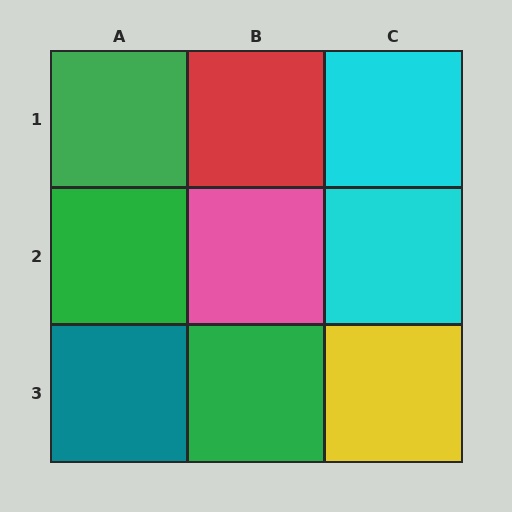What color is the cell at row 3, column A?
Teal.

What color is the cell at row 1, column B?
Red.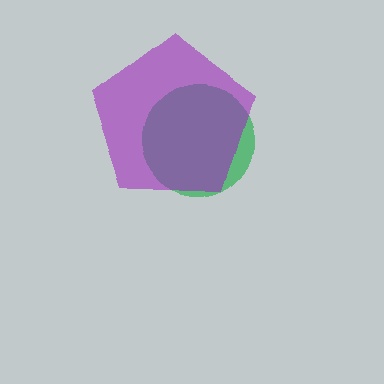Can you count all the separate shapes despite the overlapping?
Yes, there are 2 separate shapes.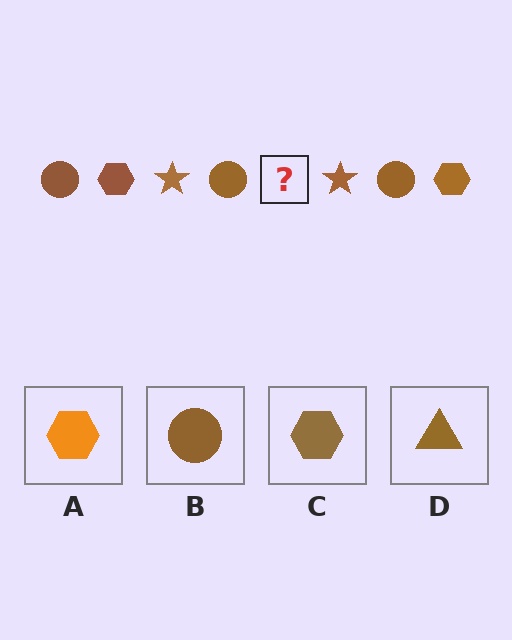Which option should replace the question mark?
Option C.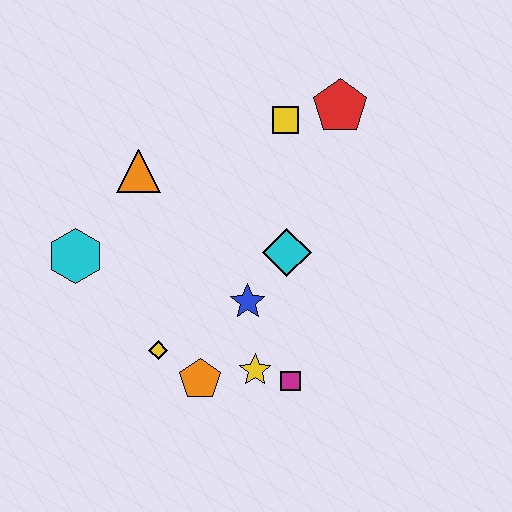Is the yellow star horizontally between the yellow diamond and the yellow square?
Yes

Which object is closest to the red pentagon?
The yellow square is closest to the red pentagon.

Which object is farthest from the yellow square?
The orange pentagon is farthest from the yellow square.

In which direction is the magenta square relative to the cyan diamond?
The magenta square is below the cyan diamond.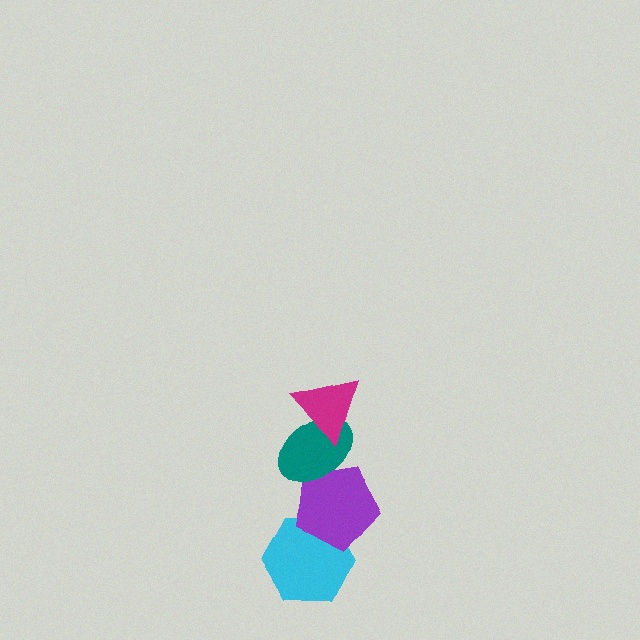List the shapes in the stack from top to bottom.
From top to bottom: the magenta triangle, the teal ellipse, the purple pentagon, the cyan hexagon.